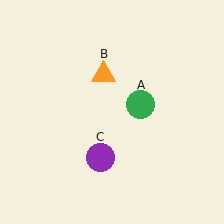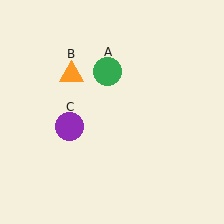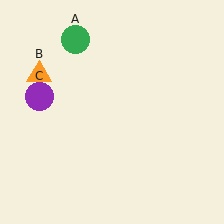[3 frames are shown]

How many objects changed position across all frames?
3 objects changed position: green circle (object A), orange triangle (object B), purple circle (object C).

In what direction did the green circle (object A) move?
The green circle (object A) moved up and to the left.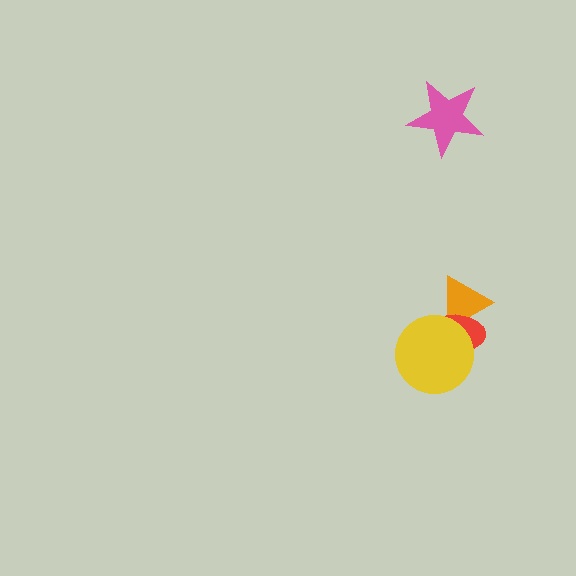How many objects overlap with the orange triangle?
2 objects overlap with the orange triangle.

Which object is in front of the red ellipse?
The yellow circle is in front of the red ellipse.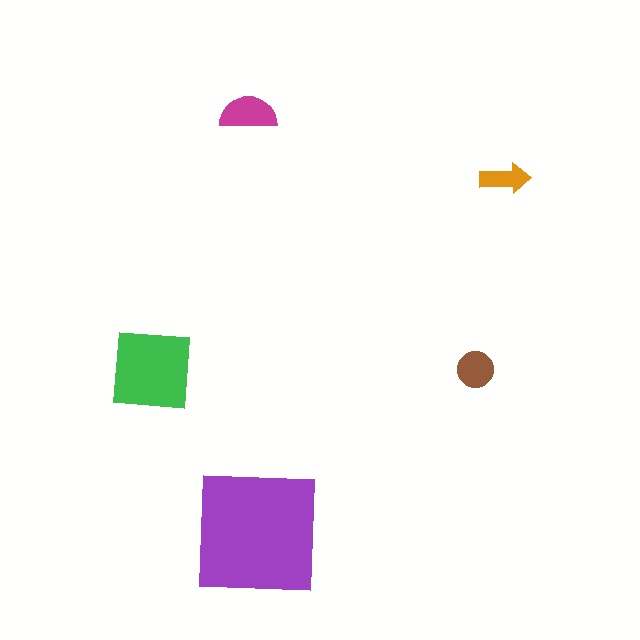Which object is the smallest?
The orange arrow.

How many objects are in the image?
There are 5 objects in the image.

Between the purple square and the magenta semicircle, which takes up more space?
The purple square.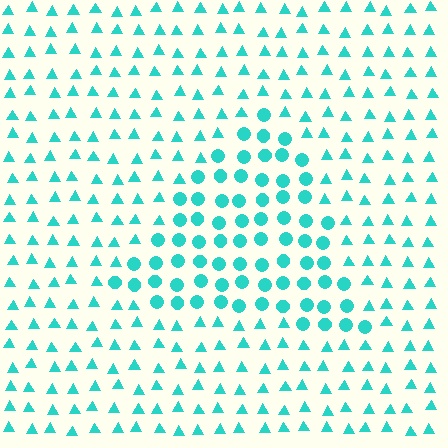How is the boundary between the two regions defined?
The boundary is defined by a change in element shape: circles inside vs. triangles outside. All elements share the same color and spacing.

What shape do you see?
I see a triangle.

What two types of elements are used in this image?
The image uses circles inside the triangle region and triangles outside it.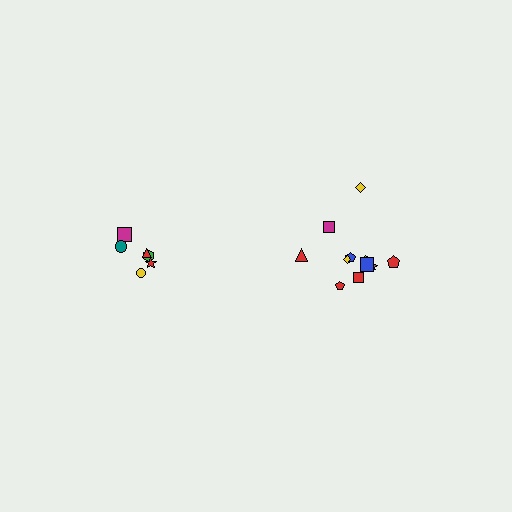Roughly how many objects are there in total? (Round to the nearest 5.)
Roughly 20 objects in total.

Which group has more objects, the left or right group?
The right group.